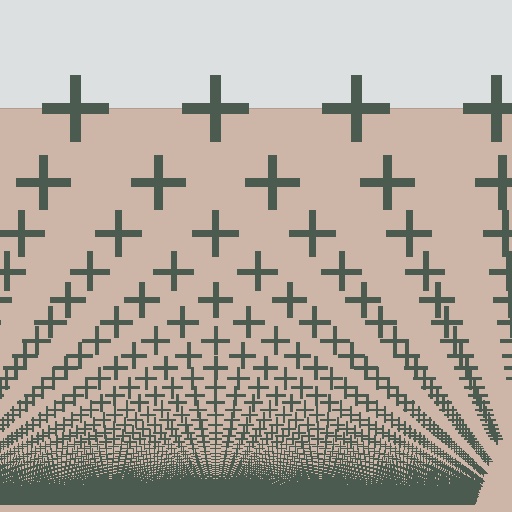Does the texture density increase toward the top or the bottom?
Density increases toward the bottom.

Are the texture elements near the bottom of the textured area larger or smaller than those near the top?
Smaller. The gradient is inverted — elements near the bottom are smaller and denser.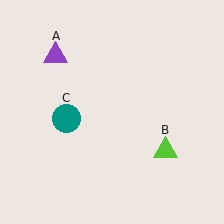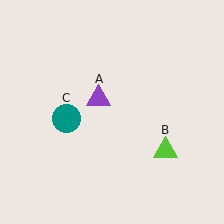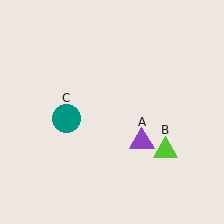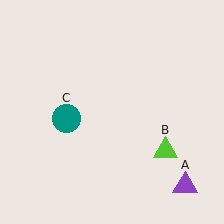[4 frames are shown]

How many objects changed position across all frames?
1 object changed position: purple triangle (object A).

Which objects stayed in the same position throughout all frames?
Lime triangle (object B) and teal circle (object C) remained stationary.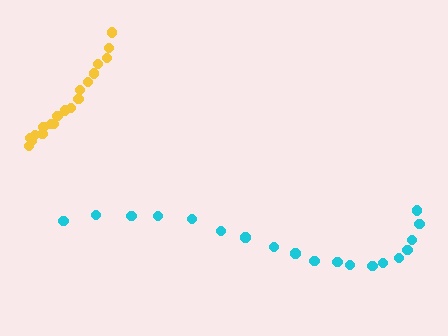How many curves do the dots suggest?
There are 2 distinct paths.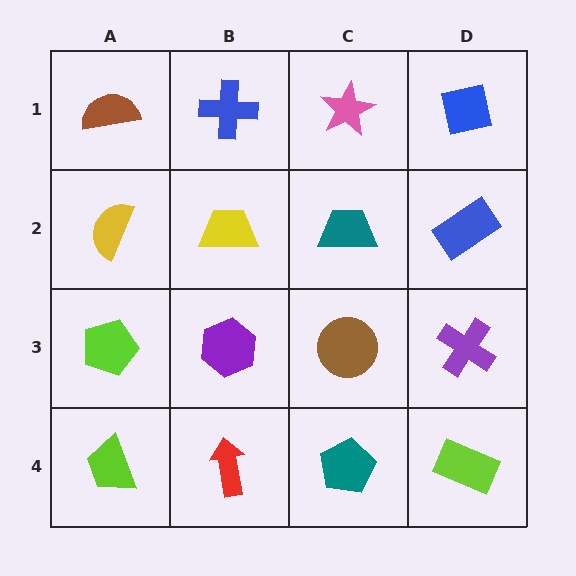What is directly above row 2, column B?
A blue cross.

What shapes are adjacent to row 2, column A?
A brown semicircle (row 1, column A), a lime pentagon (row 3, column A), a yellow trapezoid (row 2, column B).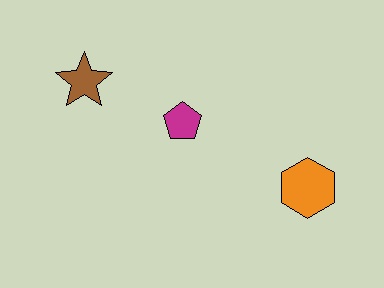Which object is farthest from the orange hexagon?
The brown star is farthest from the orange hexagon.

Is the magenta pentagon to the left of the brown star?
No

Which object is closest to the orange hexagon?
The magenta pentagon is closest to the orange hexagon.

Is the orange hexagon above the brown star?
No